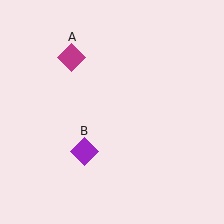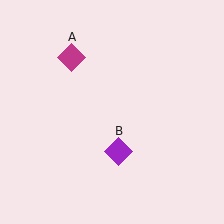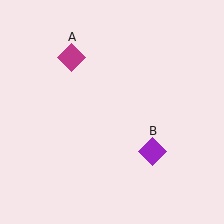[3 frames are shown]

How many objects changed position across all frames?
1 object changed position: purple diamond (object B).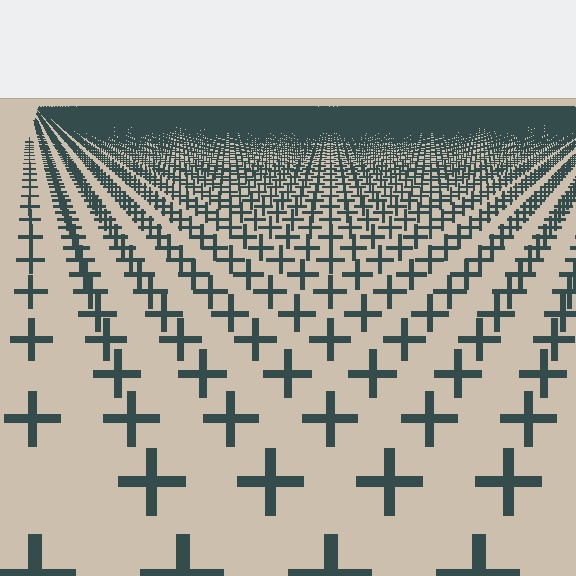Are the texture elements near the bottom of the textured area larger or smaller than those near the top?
Larger. Near the bottom, elements are closer to the viewer and appear at a bigger on-screen size.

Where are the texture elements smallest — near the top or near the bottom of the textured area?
Near the top.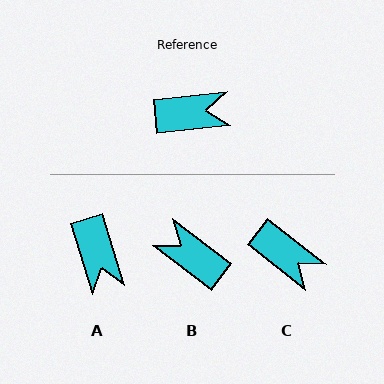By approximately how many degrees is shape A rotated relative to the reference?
Approximately 79 degrees clockwise.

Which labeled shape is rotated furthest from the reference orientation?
B, about 137 degrees away.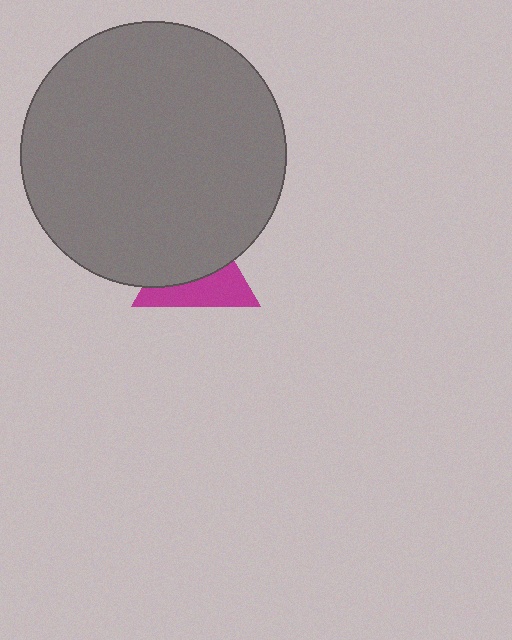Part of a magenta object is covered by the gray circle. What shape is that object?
It is a triangle.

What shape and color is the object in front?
The object in front is a gray circle.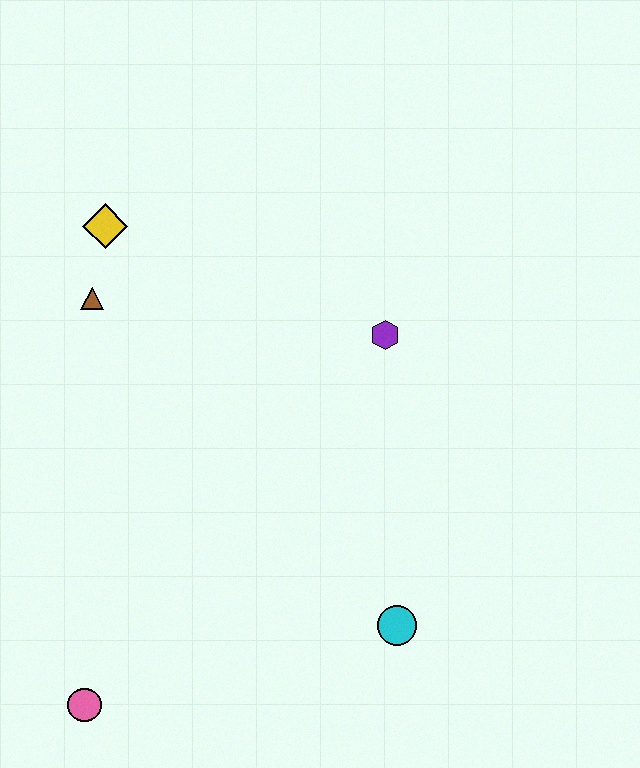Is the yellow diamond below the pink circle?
No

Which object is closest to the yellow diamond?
The brown triangle is closest to the yellow diamond.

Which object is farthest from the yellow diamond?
The cyan circle is farthest from the yellow diamond.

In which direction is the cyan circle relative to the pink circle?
The cyan circle is to the right of the pink circle.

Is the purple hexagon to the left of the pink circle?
No